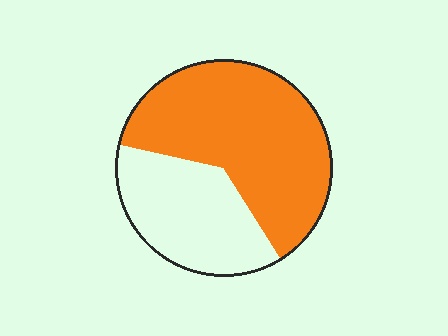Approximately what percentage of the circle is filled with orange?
Approximately 65%.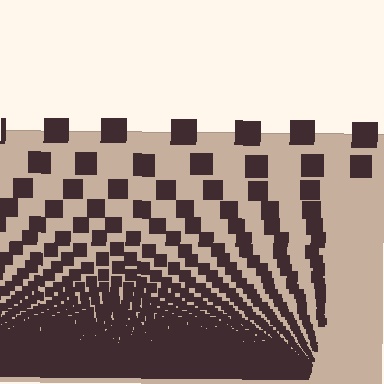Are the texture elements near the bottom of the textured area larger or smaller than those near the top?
Smaller. The gradient is inverted — elements near the bottom are smaller and denser.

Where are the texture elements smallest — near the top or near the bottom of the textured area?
Near the bottom.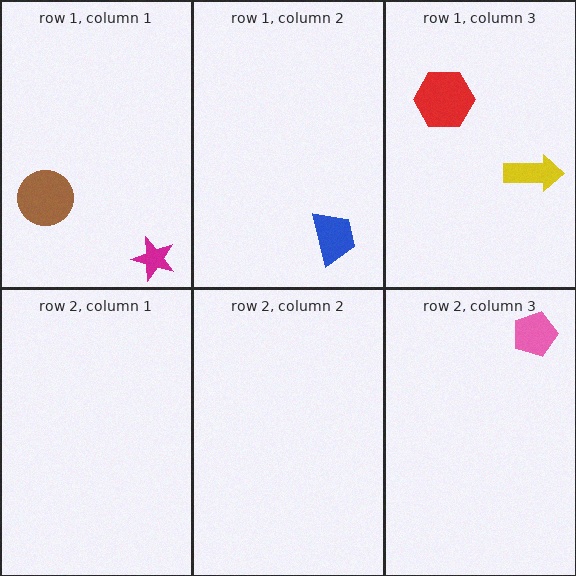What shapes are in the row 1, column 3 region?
The yellow arrow, the red hexagon.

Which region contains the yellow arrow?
The row 1, column 3 region.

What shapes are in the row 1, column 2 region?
The blue trapezoid.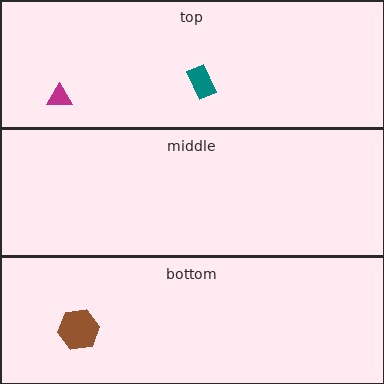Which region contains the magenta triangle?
The top region.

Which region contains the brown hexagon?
The bottom region.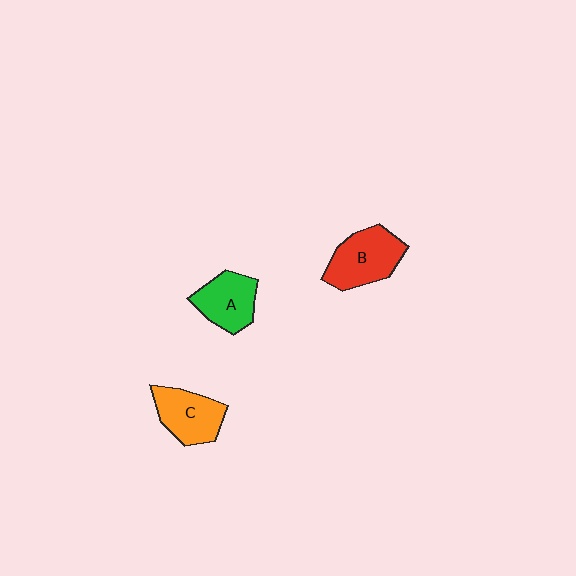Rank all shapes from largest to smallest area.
From largest to smallest: B (red), C (orange), A (green).